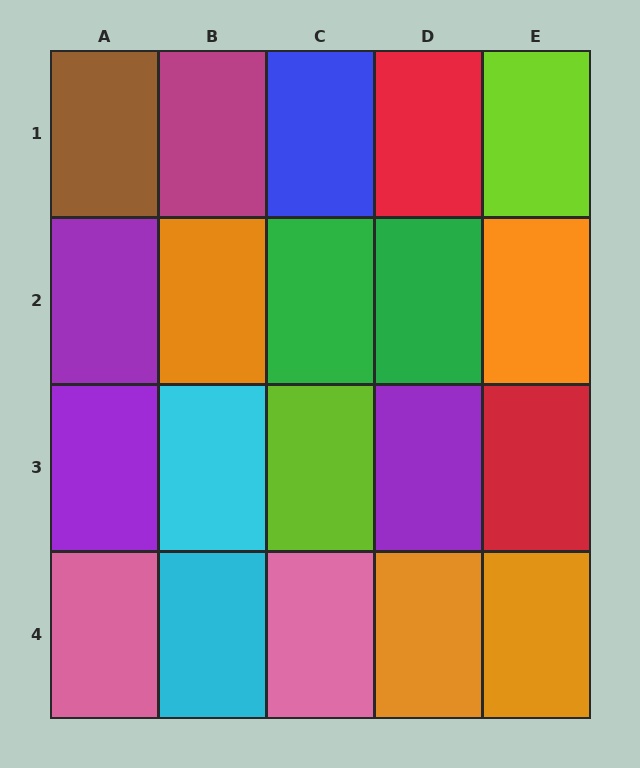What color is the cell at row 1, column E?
Lime.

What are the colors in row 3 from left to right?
Purple, cyan, lime, purple, red.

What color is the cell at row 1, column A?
Brown.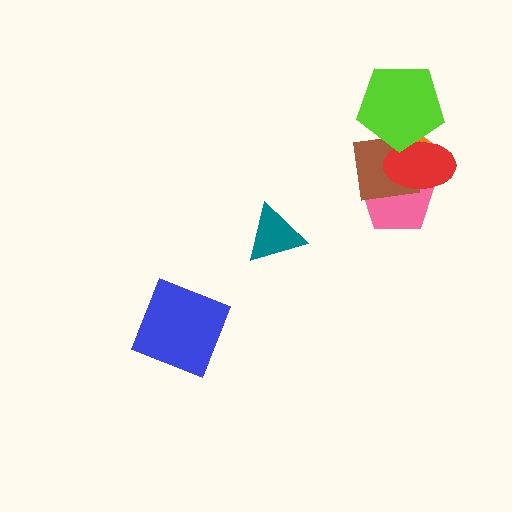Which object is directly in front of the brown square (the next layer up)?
The red ellipse is directly in front of the brown square.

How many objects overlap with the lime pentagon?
3 objects overlap with the lime pentagon.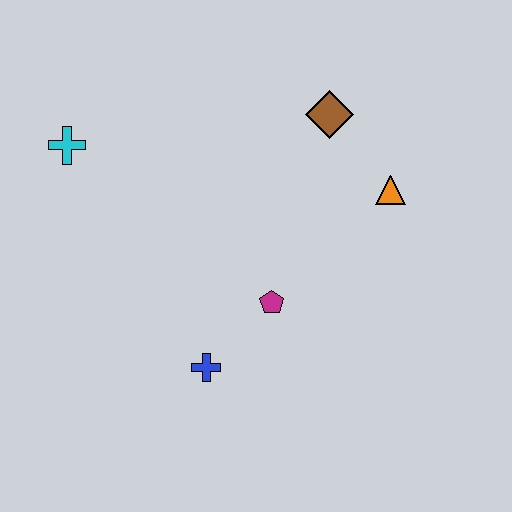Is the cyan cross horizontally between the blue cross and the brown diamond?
No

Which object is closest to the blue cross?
The magenta pentagon is closest to the blue cross.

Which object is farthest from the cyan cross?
The orange triangle is farthest from the cyan cross.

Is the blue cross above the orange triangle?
No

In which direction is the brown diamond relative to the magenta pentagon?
The brown diamond is above the magenta pentagon.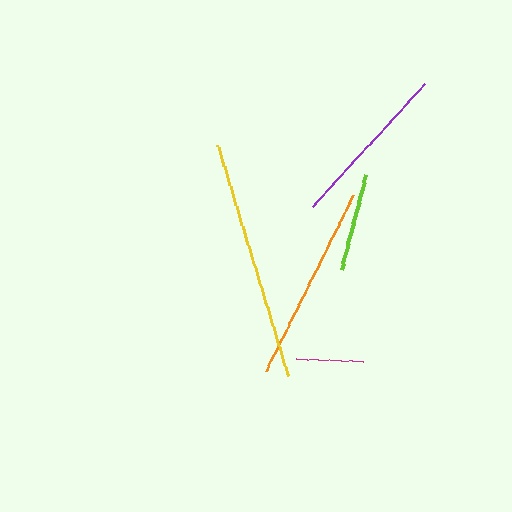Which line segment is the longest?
The yellow line is the longest at approximately 241 pixels.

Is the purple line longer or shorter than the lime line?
The purple line is longer than the lime line.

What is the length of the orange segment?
The orange segment is approximately 197 pixels long.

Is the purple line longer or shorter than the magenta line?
The purple line is longer than the magenta line.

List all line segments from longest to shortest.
From longest to shortest: yellow, orange, purple, lime, magenta.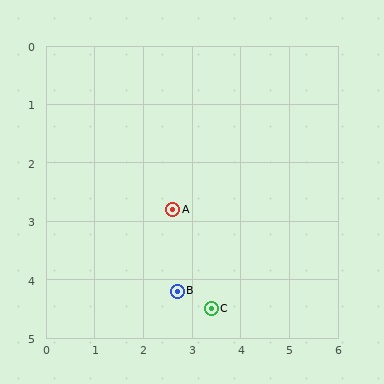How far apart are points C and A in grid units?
Points C and A are about 1.9 grid units apart.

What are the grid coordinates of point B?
Point B is at approximately (2.7, 4.2).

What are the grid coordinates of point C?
Point C is at approximately (3.4, 4.5).